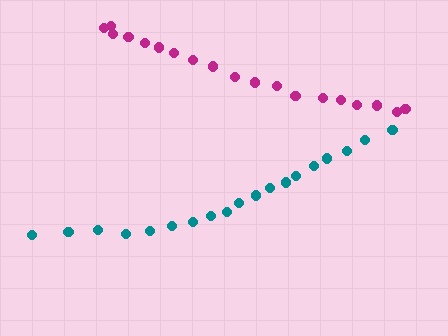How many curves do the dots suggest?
There are 2 distinct paths.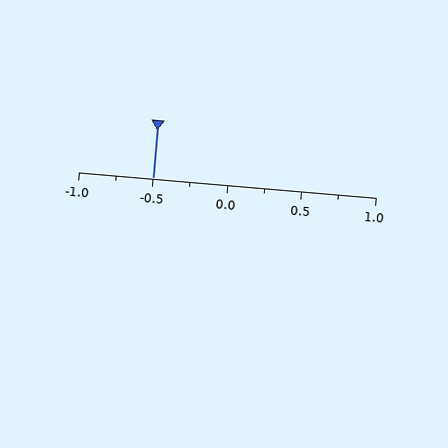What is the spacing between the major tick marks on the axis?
The major ticks are spaced 0.5 apart.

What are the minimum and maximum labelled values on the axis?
The axis runs from -1.0 to 1.0.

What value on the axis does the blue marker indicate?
The marker indicates approximately -0.5.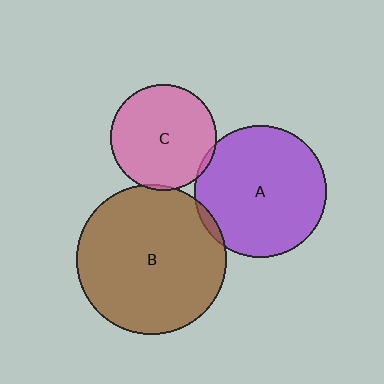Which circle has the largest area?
Circle B (brown).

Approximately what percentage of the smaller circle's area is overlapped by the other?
Approximately 5%.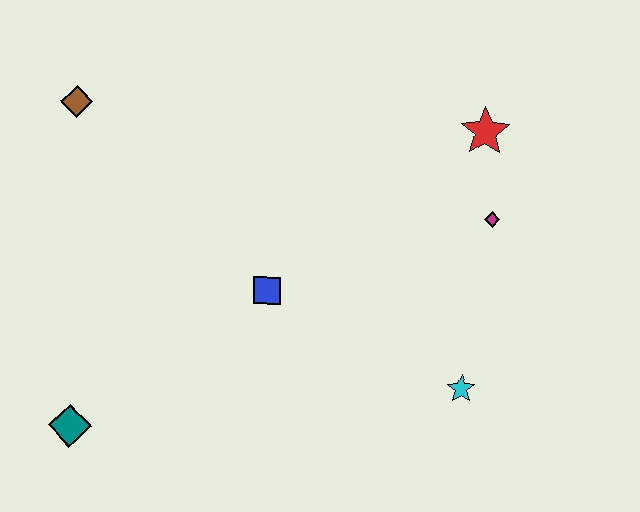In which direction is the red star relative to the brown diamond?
The red star is to the right of the brown diamond.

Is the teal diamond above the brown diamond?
No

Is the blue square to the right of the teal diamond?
Yes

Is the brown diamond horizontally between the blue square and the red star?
No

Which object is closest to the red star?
The magenta diamond is closest to the red star.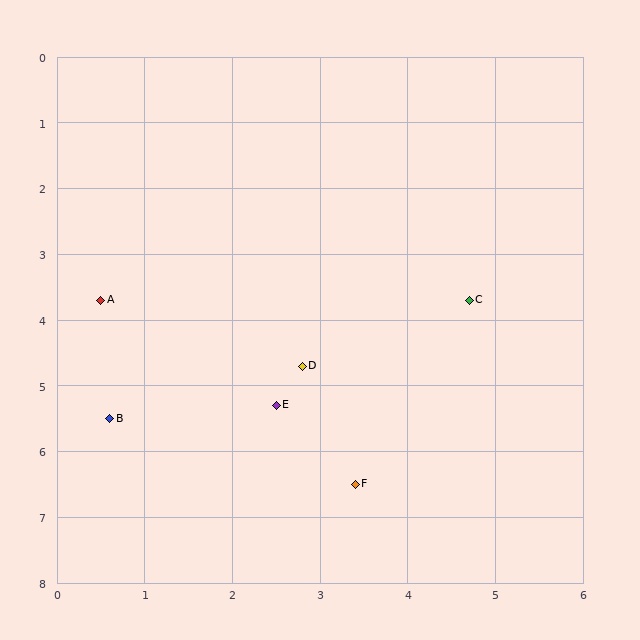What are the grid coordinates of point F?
Point F is at approximately (3.4, 6.5).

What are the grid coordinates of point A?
Point A is at approximately (0.5, 3.7).